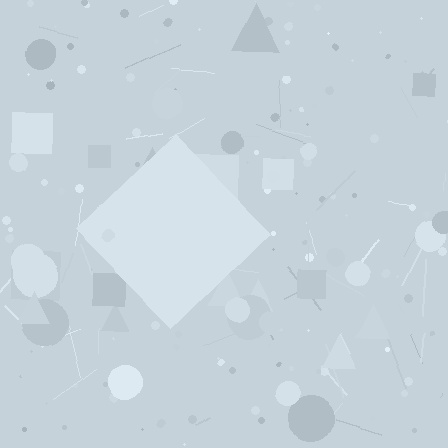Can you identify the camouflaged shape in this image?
The camouflaged shape is a diamond.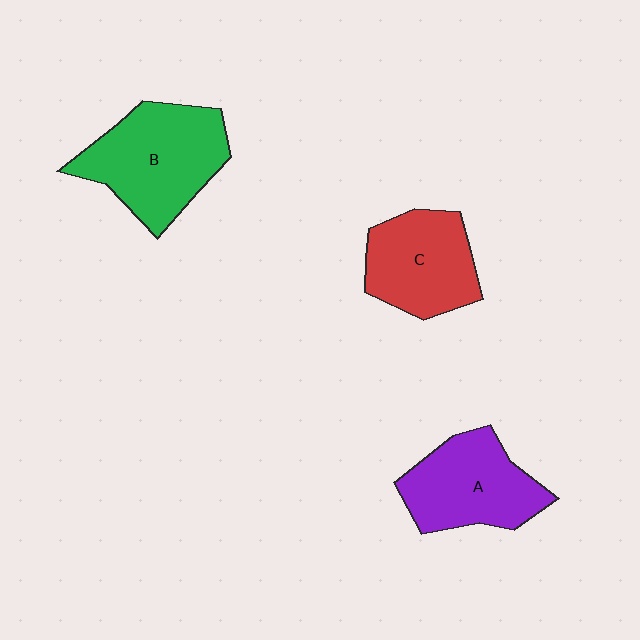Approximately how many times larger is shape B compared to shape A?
Approximately 1.2 times.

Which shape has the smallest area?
Shape C (red).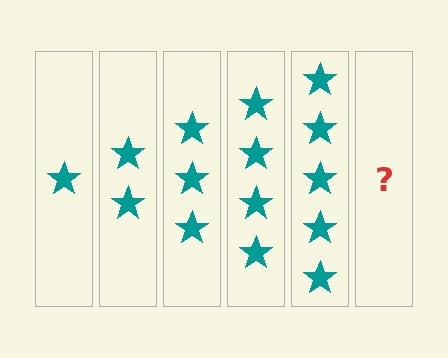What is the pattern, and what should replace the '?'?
The pattern is that each step adds one more star. The '?' should be 6 stars.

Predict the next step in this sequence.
The next step is 6 stars.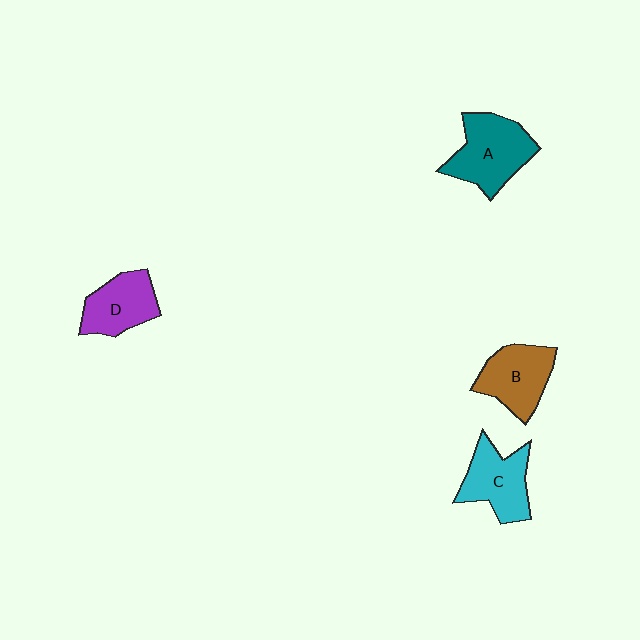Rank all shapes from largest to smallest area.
From largest to smallest: A (teal), C (cyan), B (brown), D (purple).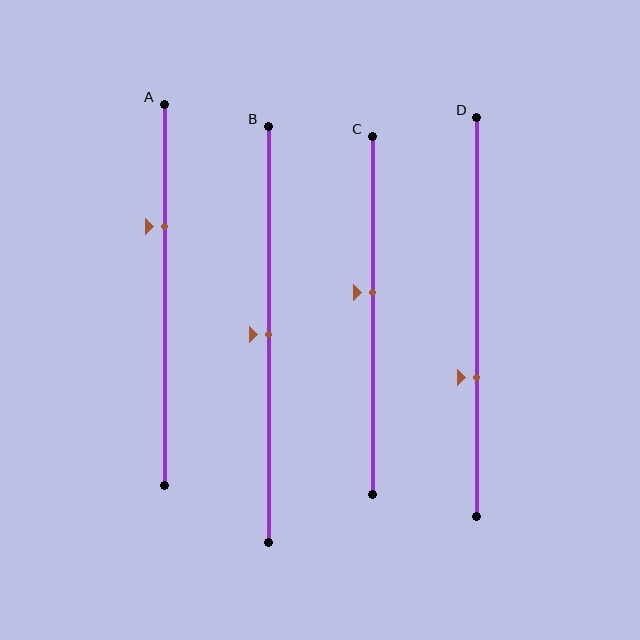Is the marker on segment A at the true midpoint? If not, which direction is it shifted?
No, the marker on segment A is shifted upward by about 18% of the segment length.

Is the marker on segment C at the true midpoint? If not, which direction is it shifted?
No, the marker on segment C is shifted upward by about 6% of the segment length.